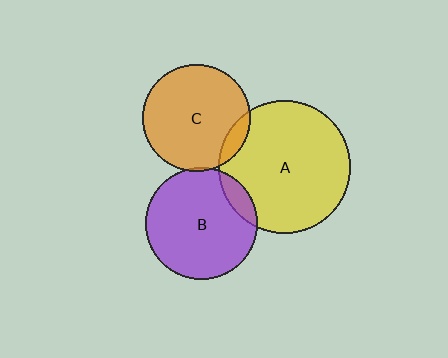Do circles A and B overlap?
Yes.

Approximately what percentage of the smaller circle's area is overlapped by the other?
Approximately 10%.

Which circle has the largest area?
Circle A (yellow).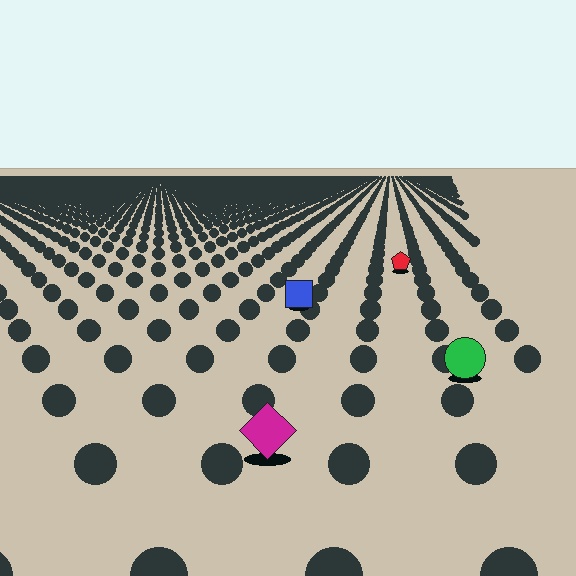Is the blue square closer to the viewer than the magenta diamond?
No. The magenta diamond is closer — you can tell from the texture gradient: the ground texture is coarser near it.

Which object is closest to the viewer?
The magenta diamond is closest. The texture marks near it are larger and more spread out.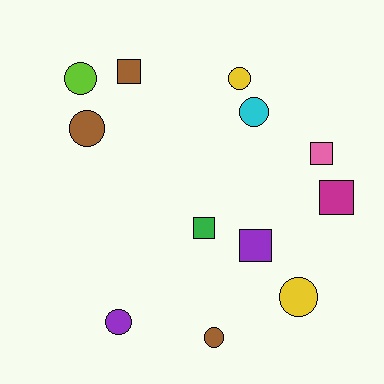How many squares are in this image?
There are 5 squares.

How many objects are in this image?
There are 12 objects.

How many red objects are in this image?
There are no red objects.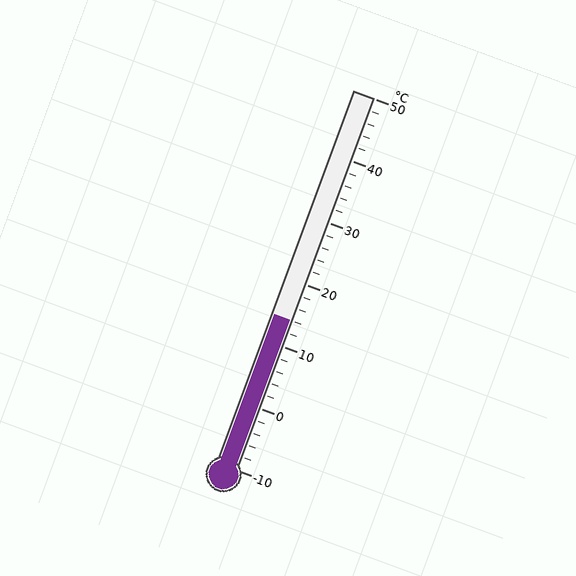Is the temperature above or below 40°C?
The temperature is below 40°C.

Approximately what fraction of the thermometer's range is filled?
The thermometer is filled to approximately 40% of its range.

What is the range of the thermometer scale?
The thermometer scale ranges from -10°C to 50°C.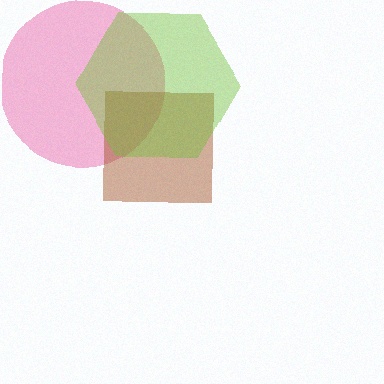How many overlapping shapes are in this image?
There are 3 overlapping shapes in the image.